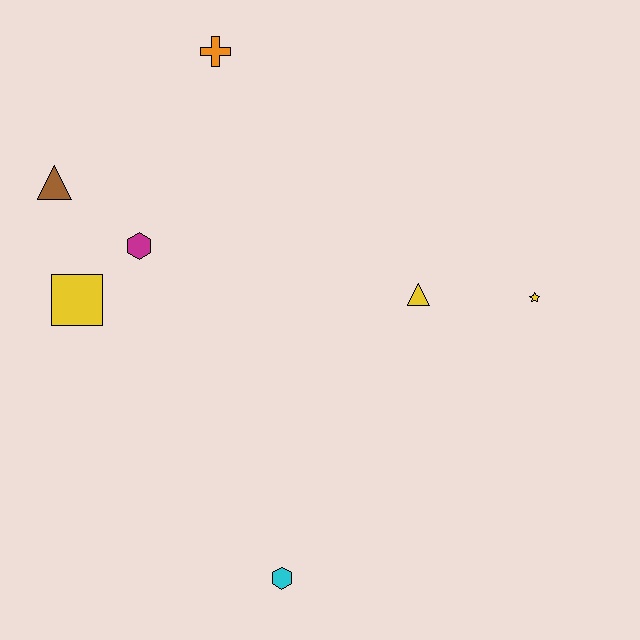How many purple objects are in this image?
There are no purple objects.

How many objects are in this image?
There are 7 objects.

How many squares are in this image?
There is 1 square.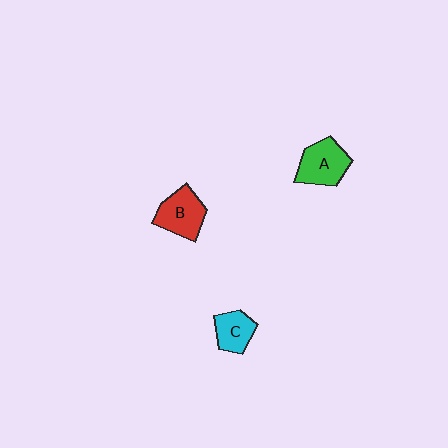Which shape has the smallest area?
Shape C (cyan).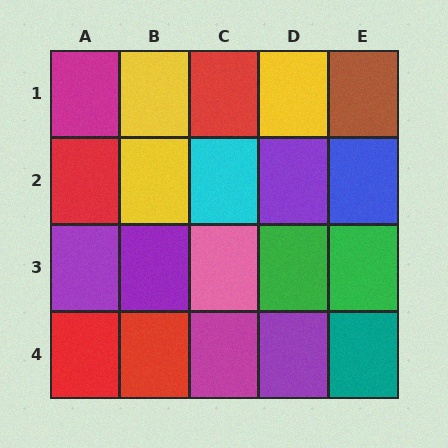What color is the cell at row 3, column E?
Green.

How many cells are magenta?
2 cells are magenta.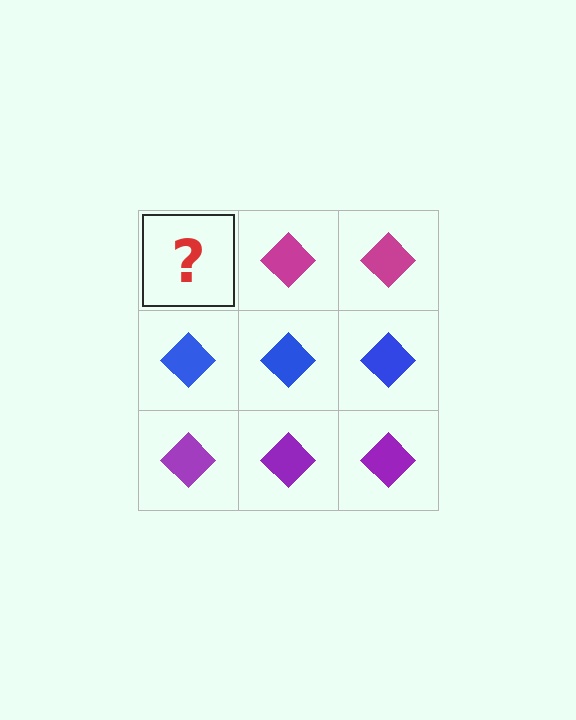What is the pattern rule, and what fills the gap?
The rule is that each row has a consistent color. The gap should be filled with a magenta diamond.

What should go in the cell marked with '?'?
The missing cell should contain a magenta diamond.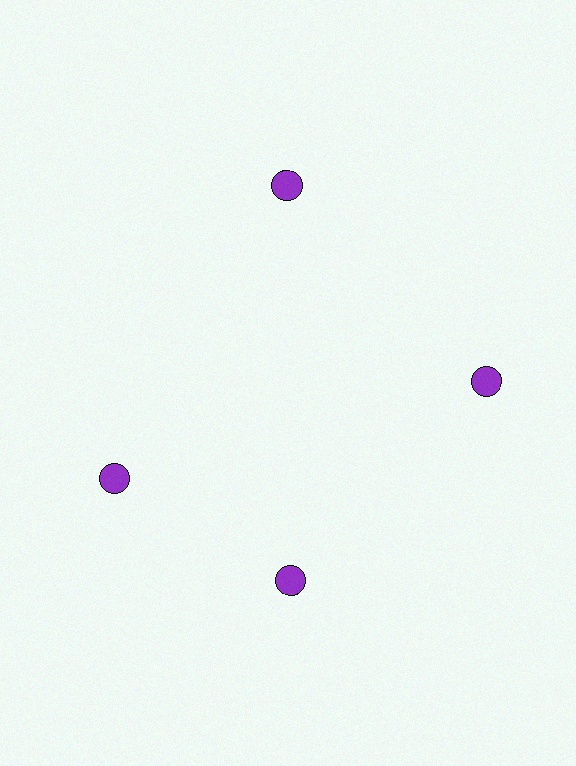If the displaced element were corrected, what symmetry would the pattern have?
It would have 4-fold rotational symmetry — the pattern would map onto itself every 90 degrees.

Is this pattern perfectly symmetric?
No. The 4 purple circles are arranged in a ring, but one element near the 9 o'clock position is rotated out of alignment along the ring, breaking the 4-fold rotational symmetry.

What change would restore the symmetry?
The symmetry would be restored by rotating it back into even spacing with its neighbors so that all 4 circles sit at equal angles and equal distance from the center.